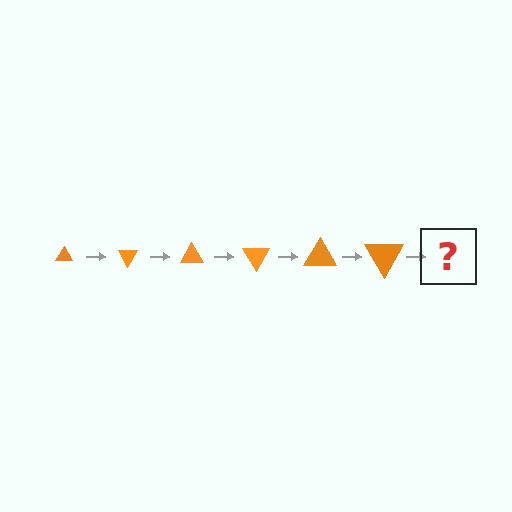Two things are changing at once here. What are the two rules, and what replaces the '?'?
The two rules are that the triangle grows larger each step and it rotates 60 degrees each step. The '?' should be a triangle, larger than the previous one and rotated 360 degrees from the start.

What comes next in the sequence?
The next element should be a triangle, larger than the previous one and rotated 360 degrees from the start.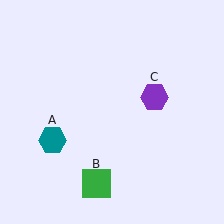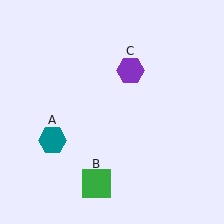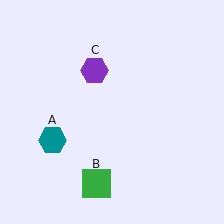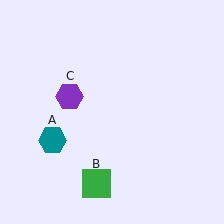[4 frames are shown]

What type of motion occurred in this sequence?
The purple hexagon (object C) rotated counterclockwise around the center of the scene.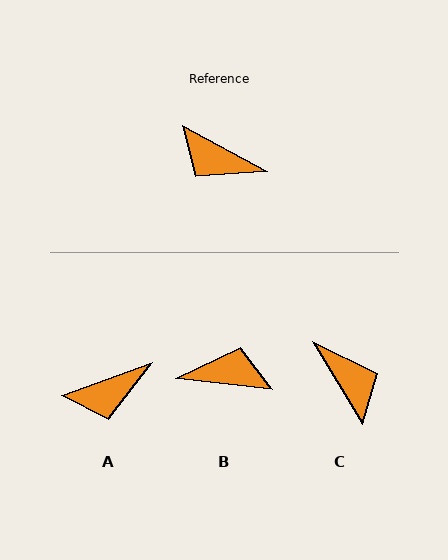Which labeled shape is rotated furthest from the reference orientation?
B, about 157 degrees away.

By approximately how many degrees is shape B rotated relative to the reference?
Approximately 157 degrees clockwise.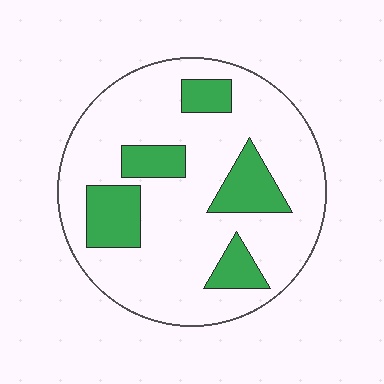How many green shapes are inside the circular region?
5.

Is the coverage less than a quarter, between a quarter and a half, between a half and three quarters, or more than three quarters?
Less than a quarter.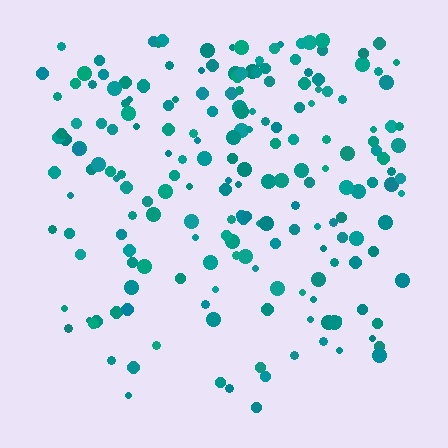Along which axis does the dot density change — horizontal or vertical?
Vertical.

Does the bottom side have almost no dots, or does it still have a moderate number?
Still a moderate number, just noticeably fewer than the top.